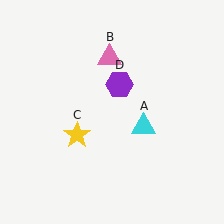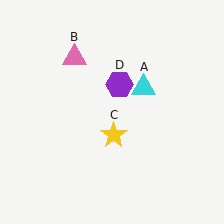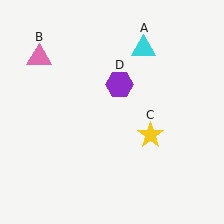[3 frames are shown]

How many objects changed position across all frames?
3 objects changed position: cyan triangle (object A), pink triangle (object B), yellow star (object C).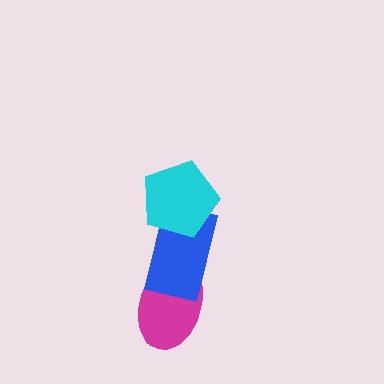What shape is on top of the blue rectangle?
The cyan pentagon is on top of the blue rectangle.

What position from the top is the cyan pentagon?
The cyan pentagon is 1st from the top.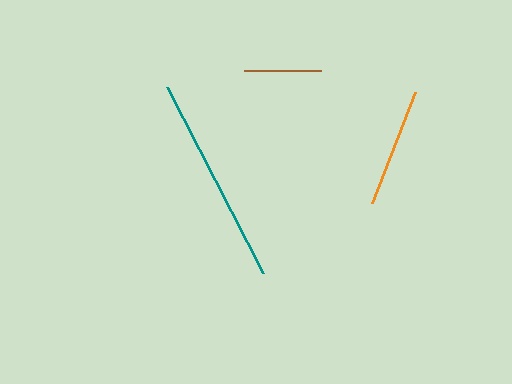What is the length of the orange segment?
The orange segment is approximately 119 pixels long.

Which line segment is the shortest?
The brown line is the shortest at approximately 76 pixels.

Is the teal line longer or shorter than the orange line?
The teal line is longer than the orange line.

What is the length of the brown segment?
The brown segment is approximately 76 pixels long.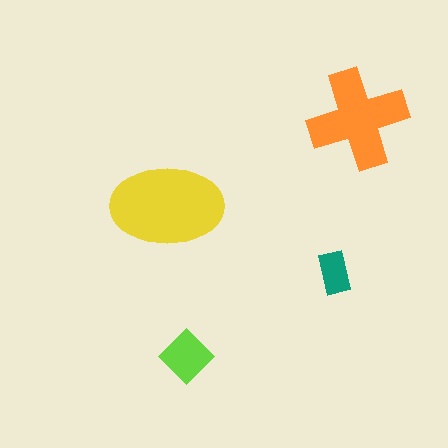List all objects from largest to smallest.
The yellow ellipse, the orange cross, the lime diamond, the teal rectangle.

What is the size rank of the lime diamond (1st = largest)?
3rd.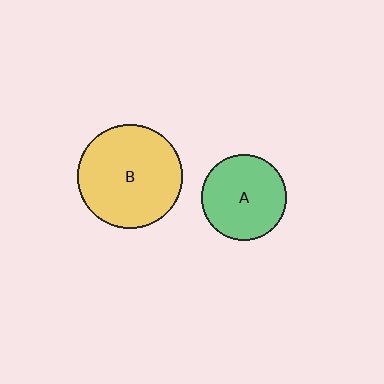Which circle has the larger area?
Circle B (yellow).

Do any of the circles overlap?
No, none of the circles overlap.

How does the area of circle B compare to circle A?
Approximately 1.5 times.